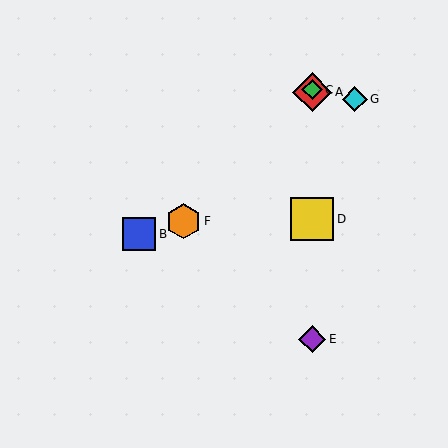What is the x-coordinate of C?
Object C is at x≈312.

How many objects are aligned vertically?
4 objects (A, C, D, E) are aligned vertically.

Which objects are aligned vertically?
Objects A, C, D, E are aligned vertically.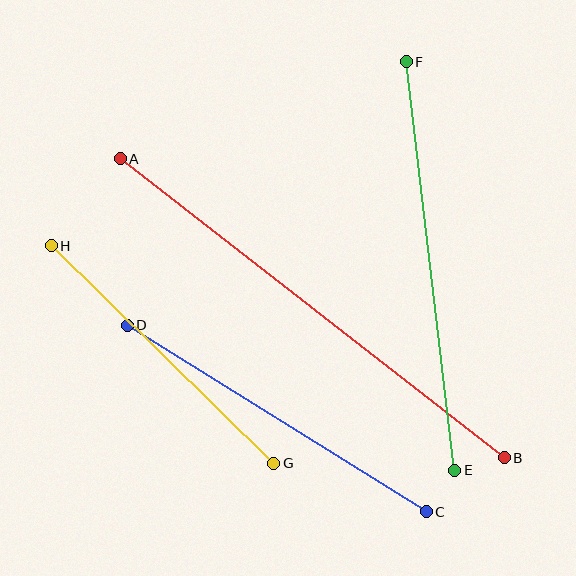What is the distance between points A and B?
The distance is approximately 486 pixels.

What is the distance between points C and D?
The distance is approximately 352 pixels.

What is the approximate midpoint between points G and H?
The midpoint is at approximately (163, 354) pixels.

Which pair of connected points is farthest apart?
Points A and B are farthest apart.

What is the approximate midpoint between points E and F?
The midpoint is at approximately (431, 266) pixels.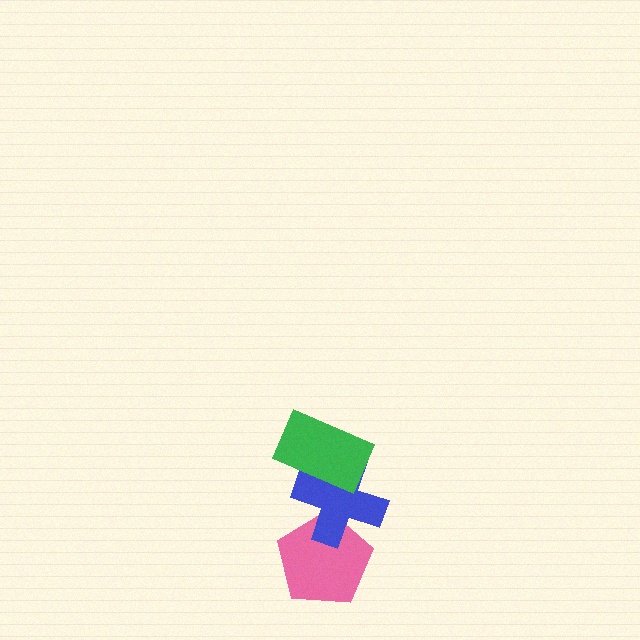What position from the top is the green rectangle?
The green rectangle is 1st from the top.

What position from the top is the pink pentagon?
The pink pentagon is 3rd from the top.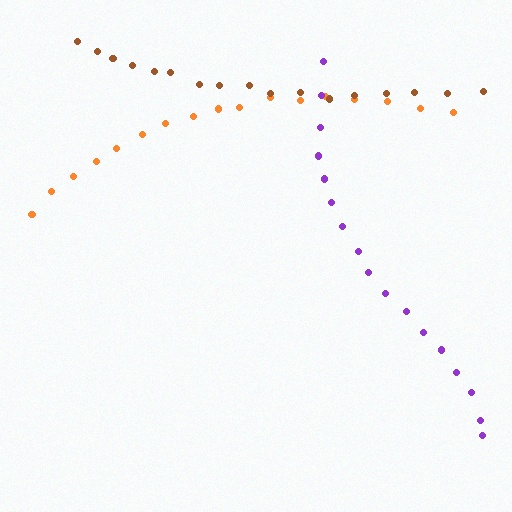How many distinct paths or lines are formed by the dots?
There are 3 distinct paths.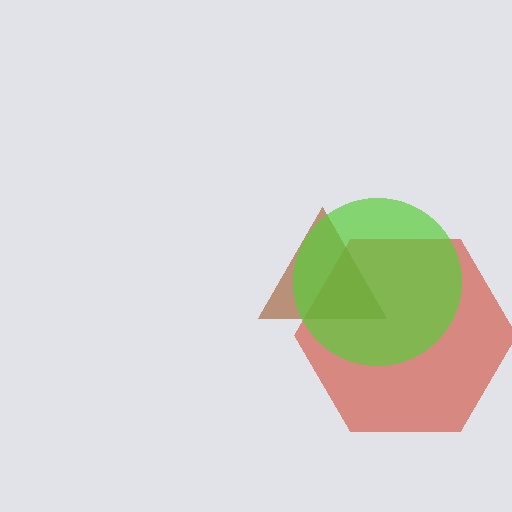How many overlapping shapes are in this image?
There are 3 overlapping shapes in the image.